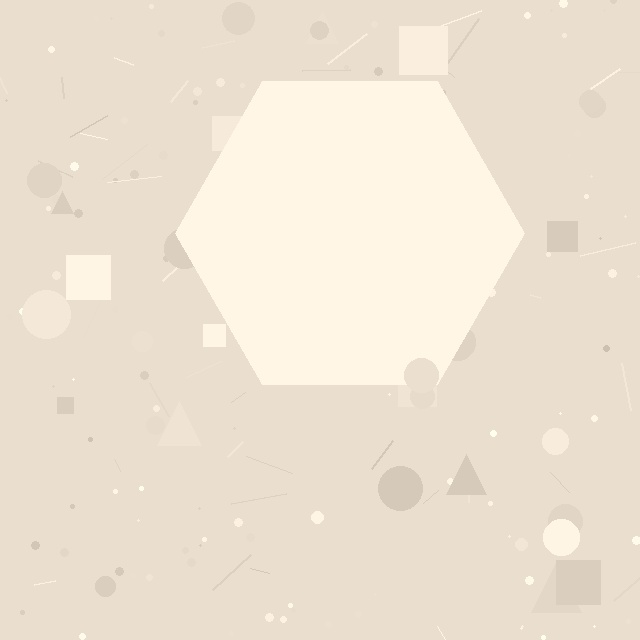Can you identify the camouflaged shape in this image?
The camouflaged shape is a hexagon.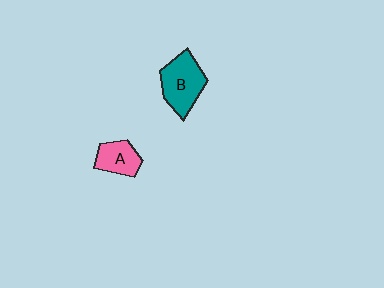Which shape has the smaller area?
Shape A (pink).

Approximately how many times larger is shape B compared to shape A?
Approximately 1.6 times.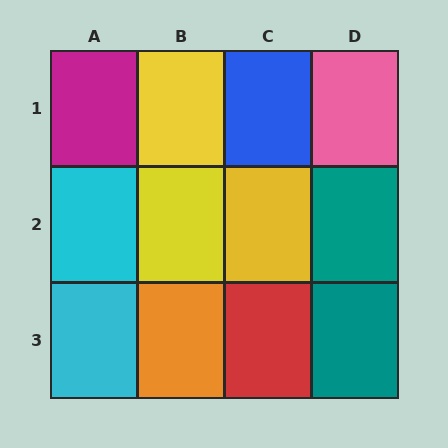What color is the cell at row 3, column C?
Red.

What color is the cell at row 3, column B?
Orange.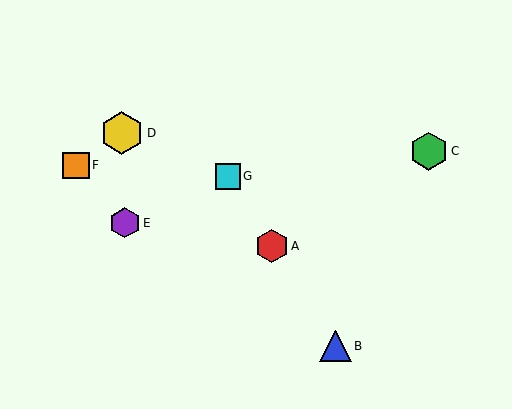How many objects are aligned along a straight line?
3 objects (A, B, G) are aligned along a straight line.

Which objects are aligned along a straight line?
Objects A, B, G are aligned along a straight line.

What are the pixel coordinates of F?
Object F is at (76, 165).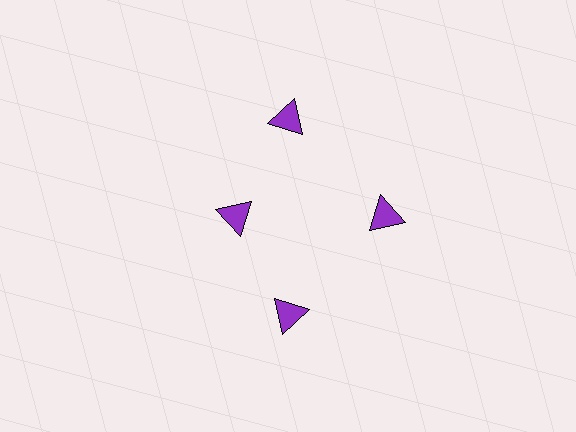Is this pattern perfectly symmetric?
No. The 4 purple triangles are arranged in a ring, but one element near the 9 o'clock position is pulled inward toward the center, breaking the 4-fold rotational symmetry.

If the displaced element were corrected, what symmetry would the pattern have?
It would have 4-fold rotational symmetry — the pattern would map onto itself every 90 degrees.